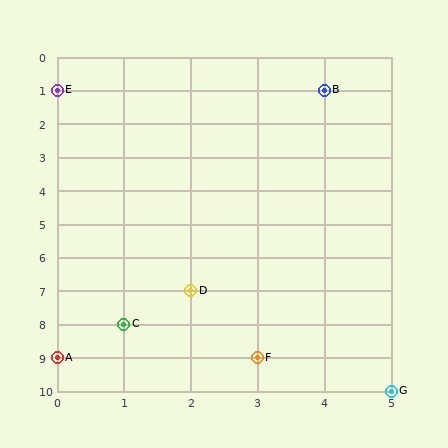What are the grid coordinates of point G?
Point G is at grid coordinates (5, 10).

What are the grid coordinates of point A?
Point A is at grid coordinates (0, 9).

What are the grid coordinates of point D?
Point D is at grid coordinates (2, 7).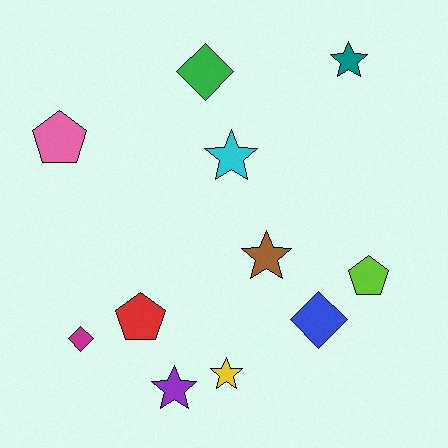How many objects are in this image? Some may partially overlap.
There are 11 objects.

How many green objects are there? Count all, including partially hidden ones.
There is 1 green object.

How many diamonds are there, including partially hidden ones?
There are 3 diamonds.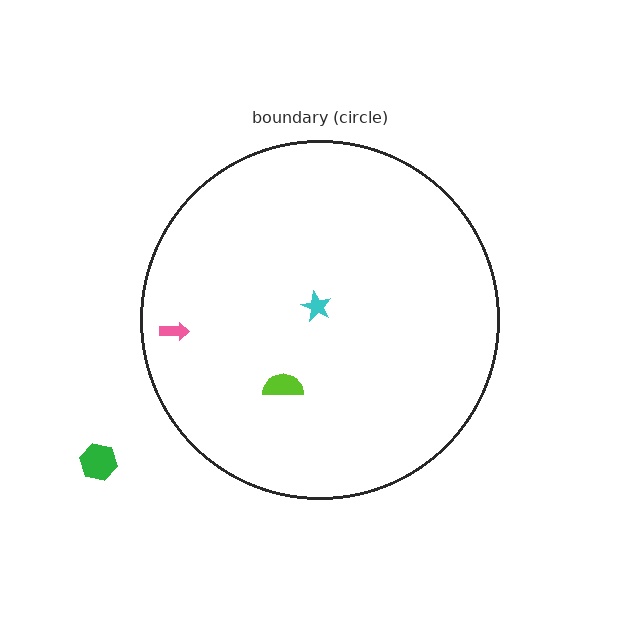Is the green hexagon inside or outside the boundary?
Outside.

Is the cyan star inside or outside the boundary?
Inside.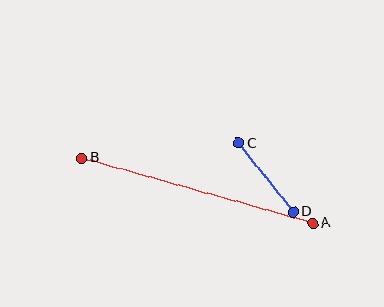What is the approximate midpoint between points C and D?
The midpoint is at approximately (266, 178) pixels.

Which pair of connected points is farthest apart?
Points A and B are farthest apart.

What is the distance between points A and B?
The distance is approximately 240 pixels.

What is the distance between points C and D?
The distance is approximately 88 pixels.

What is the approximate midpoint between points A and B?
The midpoint is at approximately (197, 191) pixels.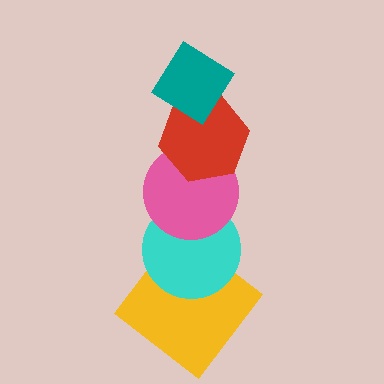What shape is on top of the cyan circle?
The pink circle is on top of the cyan circle.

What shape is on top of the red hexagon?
The teal diamond is on top of the red hexagon.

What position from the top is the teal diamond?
The teal diamond is 1st from the top.